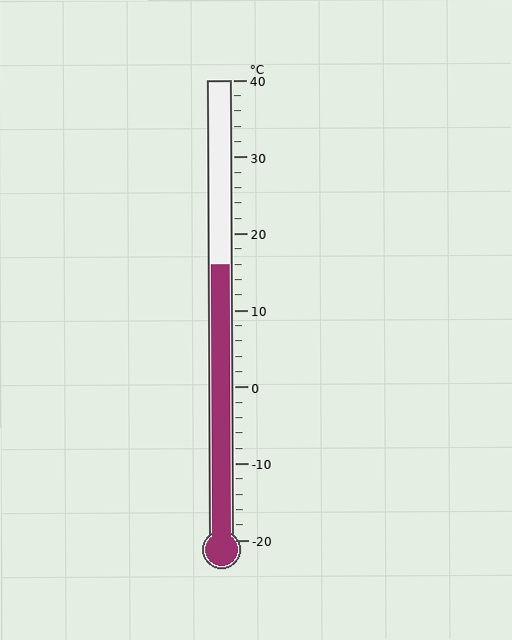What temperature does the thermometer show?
The thermometer shows approximately 16°C.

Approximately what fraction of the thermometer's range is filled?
The thermometer is filled to approximately 60% of its range.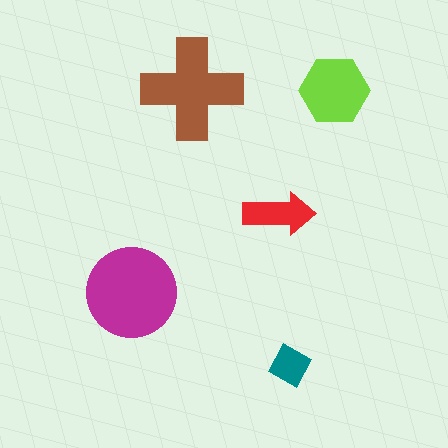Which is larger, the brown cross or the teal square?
The brown cross.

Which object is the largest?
The magenta circle.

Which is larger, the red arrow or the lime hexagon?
The lime hexagon.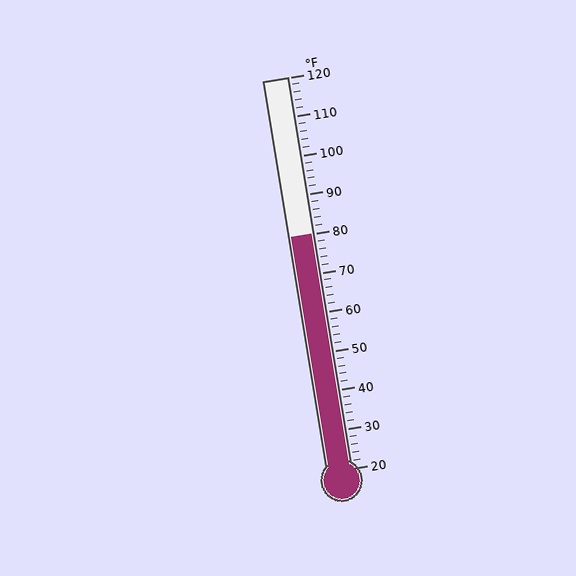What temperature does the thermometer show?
The thermometer shows approximately 80°F.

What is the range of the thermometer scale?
The thermometer scale ranges from 20°F to 120°F.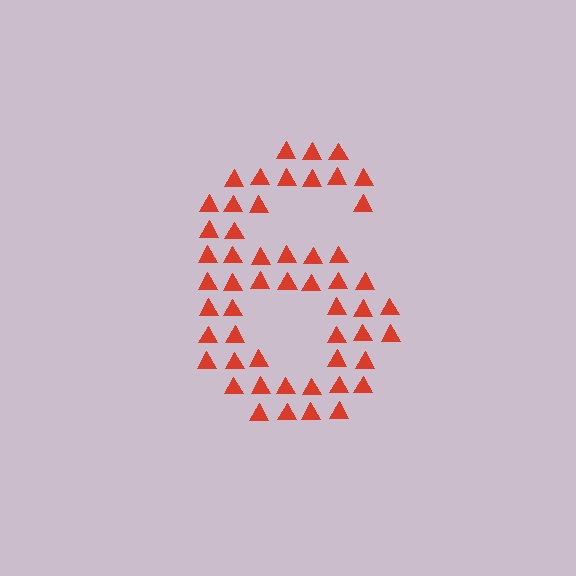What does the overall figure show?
The overall figure shows the digit 6.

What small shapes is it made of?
It is made of small triangles.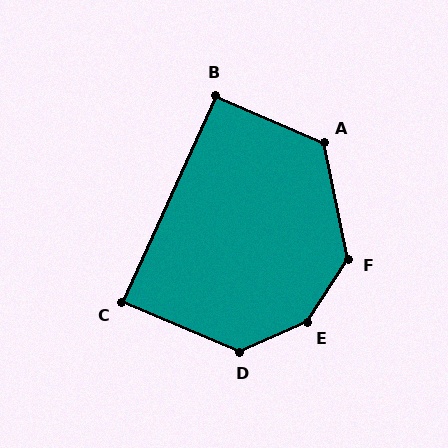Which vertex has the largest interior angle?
E, at approximately 146 degrees.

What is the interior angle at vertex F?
Approximately 136 degrees (obtuse).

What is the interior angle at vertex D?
Approximately 134 degrees (obtuse).